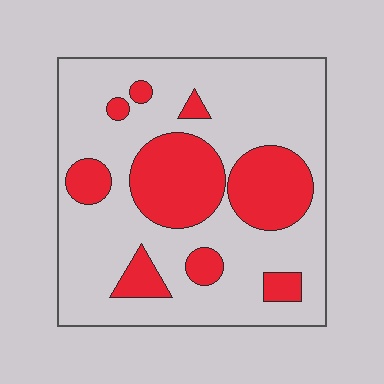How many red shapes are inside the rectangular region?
9.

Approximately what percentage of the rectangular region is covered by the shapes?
Approximately 30%.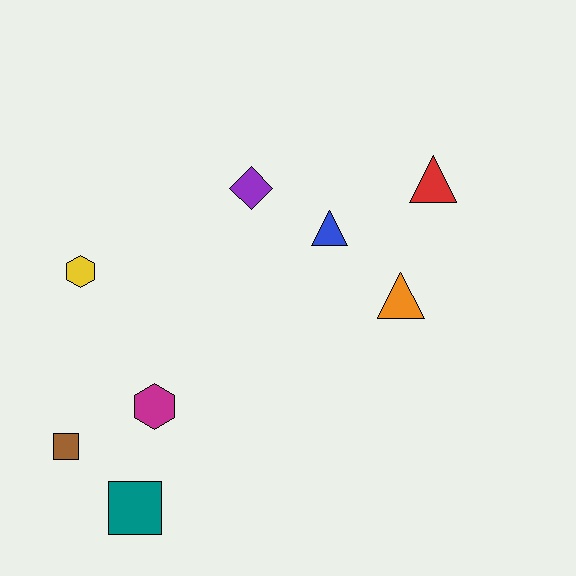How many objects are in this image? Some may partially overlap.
There are 8 objects.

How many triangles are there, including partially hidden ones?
There are 3 triangles.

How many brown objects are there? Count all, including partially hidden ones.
There is 1 brown object.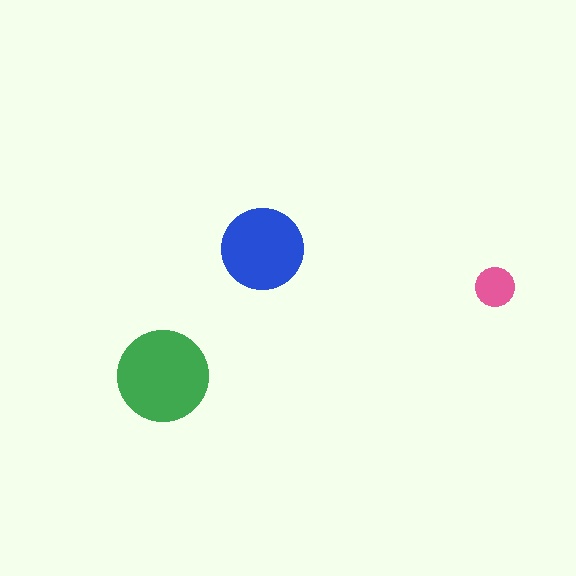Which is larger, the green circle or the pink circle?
The green one.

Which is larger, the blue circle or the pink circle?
The blue one.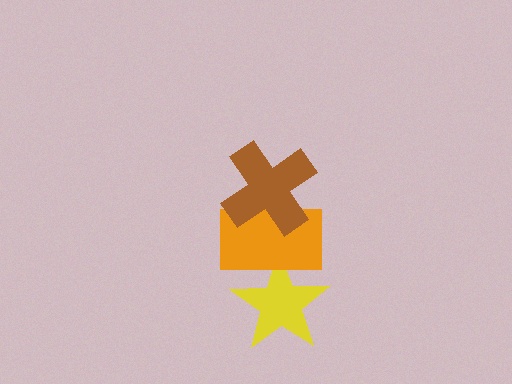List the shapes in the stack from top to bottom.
From top to bottom: the brown cross, the orange rectangle, the yellow star.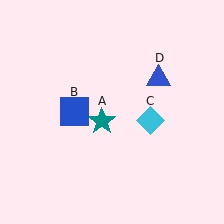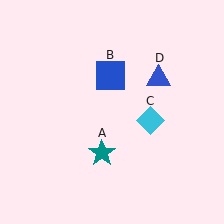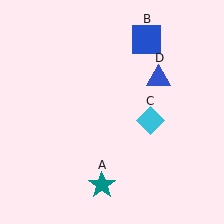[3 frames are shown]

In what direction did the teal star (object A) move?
The teal star (object A) moved down.